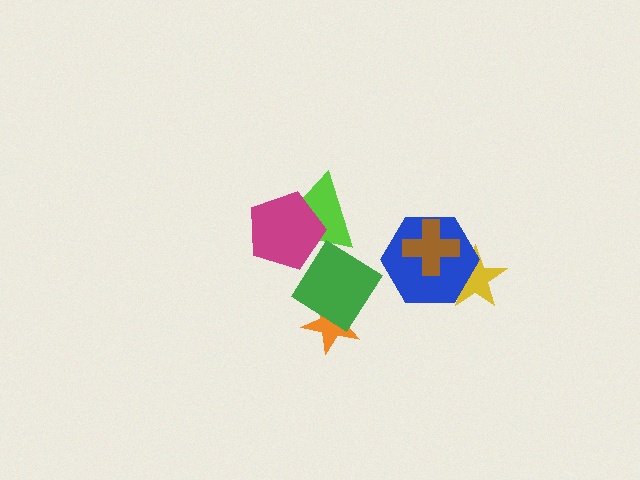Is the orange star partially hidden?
Yes, it is partially covered by another shape.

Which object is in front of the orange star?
The green diamond is in front of the orange star.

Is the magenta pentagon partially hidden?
Yes, it is partially covered by another shape.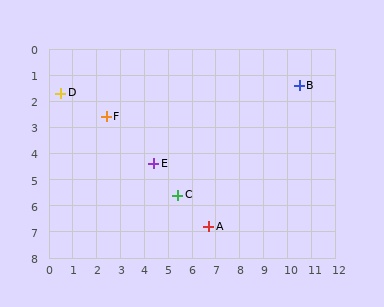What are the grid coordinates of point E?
Point E is at approximately (4.4, 4.4).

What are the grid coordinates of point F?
Point F is at approximately (2.4, 2.6).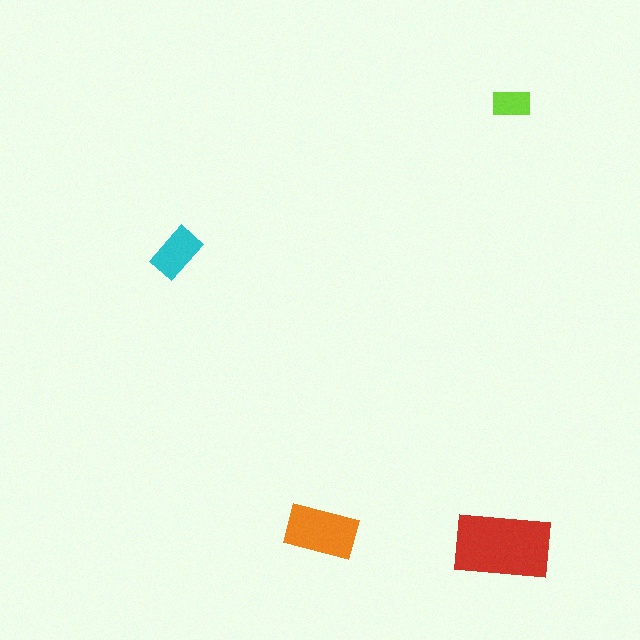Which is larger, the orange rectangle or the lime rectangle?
The orange one.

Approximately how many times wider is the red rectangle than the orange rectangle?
About 1.5 times wider.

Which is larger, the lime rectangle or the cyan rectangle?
The cyan one.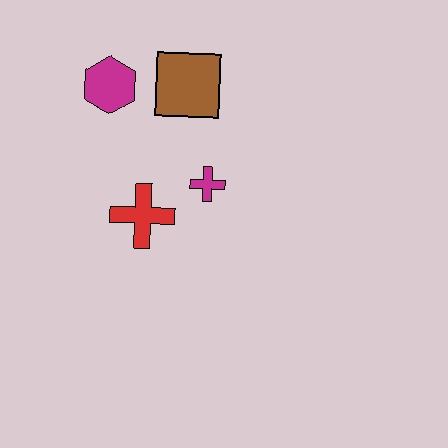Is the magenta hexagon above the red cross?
Yes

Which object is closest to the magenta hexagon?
The brown square is closest to the magenta hexagon.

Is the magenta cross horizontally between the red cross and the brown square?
No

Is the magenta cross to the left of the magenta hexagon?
No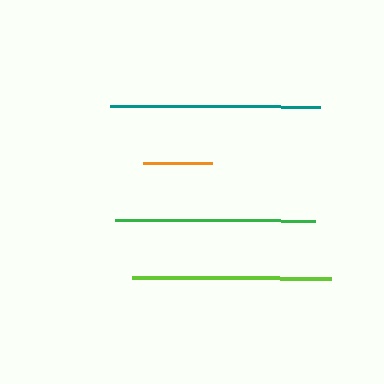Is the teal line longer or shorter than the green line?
The teal line is longer than the green line.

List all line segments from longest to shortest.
From longest to shortest: teal, green, lime, orange.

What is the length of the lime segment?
The lime segment is approximately 200 pixels long.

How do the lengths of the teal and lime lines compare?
The teal and lime lines are approximately the same length.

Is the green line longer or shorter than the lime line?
The green line is longer than the lime line.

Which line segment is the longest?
The teal line is the longest at approximately 210 pixels.